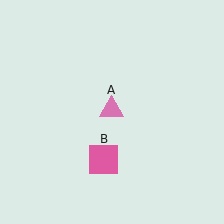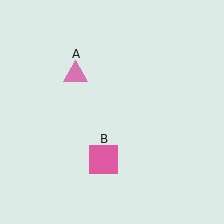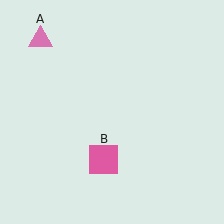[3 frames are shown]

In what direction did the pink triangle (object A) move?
The pink triangle (object A) moved up and to the left.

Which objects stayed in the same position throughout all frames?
Pink square (object B) remained stationary.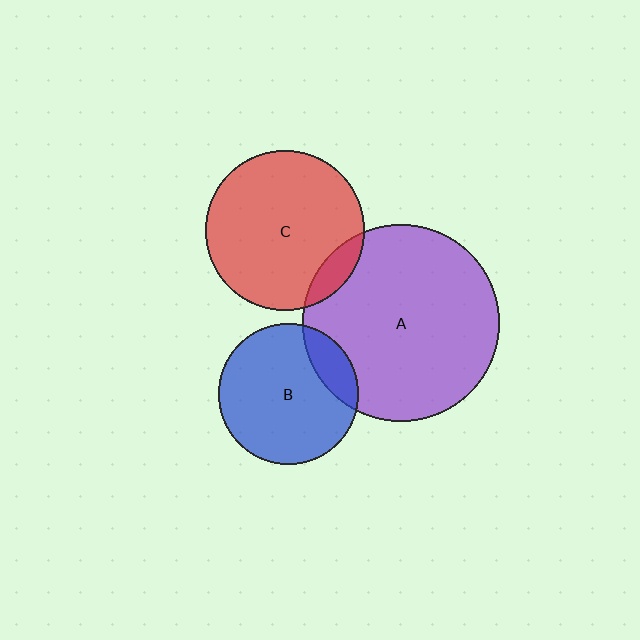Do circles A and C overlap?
Yes.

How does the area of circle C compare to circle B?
Approximately 1.3 times.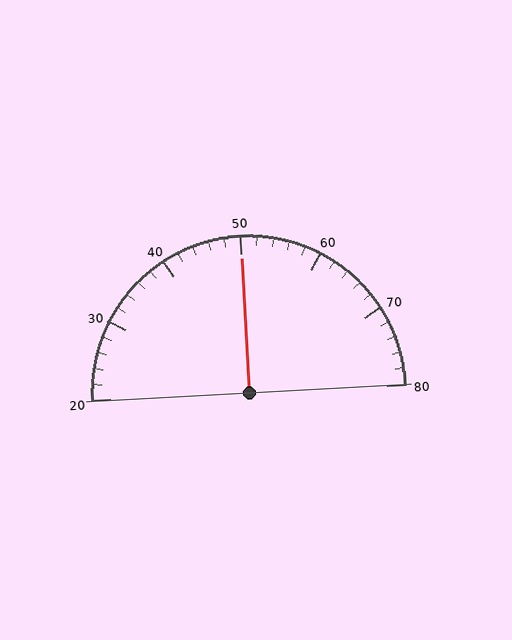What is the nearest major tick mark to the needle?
The nearest major tick mark is 50.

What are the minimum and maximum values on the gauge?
The gauge ranges from 20 to 80.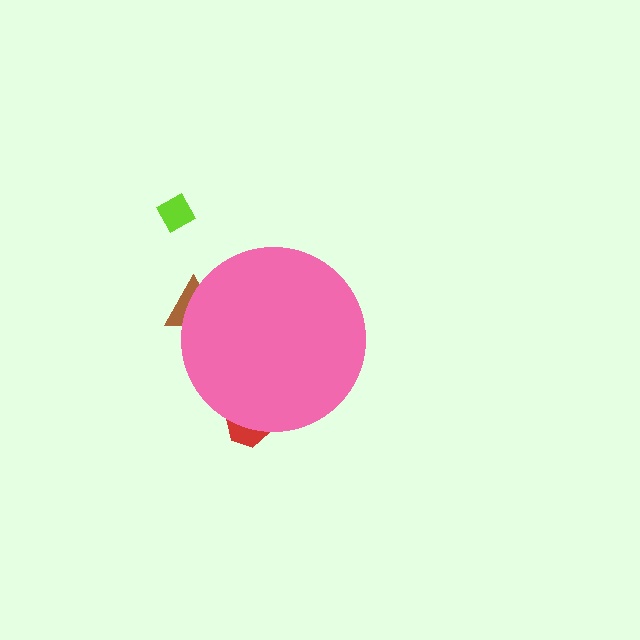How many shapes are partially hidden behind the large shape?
2 shapes are partially hidden.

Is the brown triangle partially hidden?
Yes, the brown triangle is partially hidden behind the pink circle.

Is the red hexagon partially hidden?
Yes, the red hexagon is partially hidden behind the pink circle.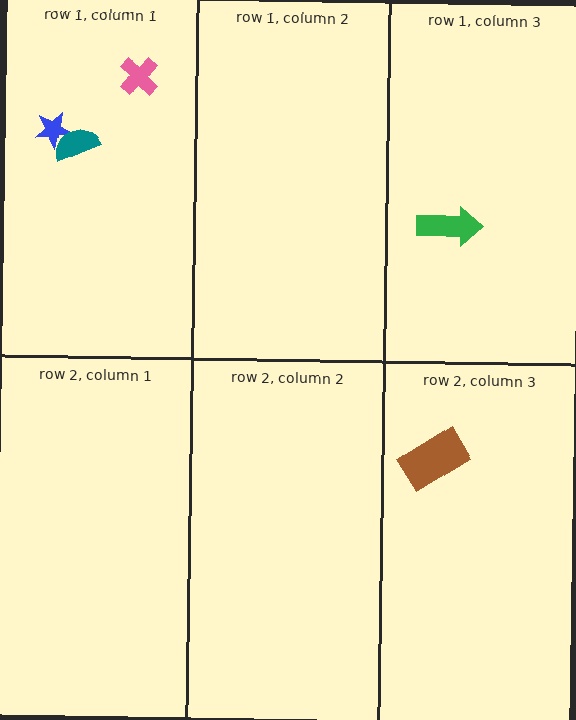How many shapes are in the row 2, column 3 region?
1.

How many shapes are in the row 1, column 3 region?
1.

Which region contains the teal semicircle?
The row 1, column 1 region.